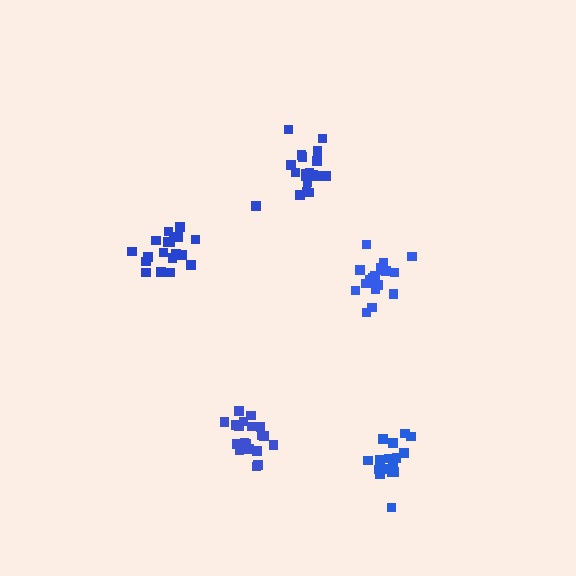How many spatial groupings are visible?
There are 5 spatial groupings.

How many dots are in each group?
Group 1: 21 dots, Group 2: 21 dots, Group 3: 18 dots, Group 4: 19 dots, Group 5: 21 dots (100 total).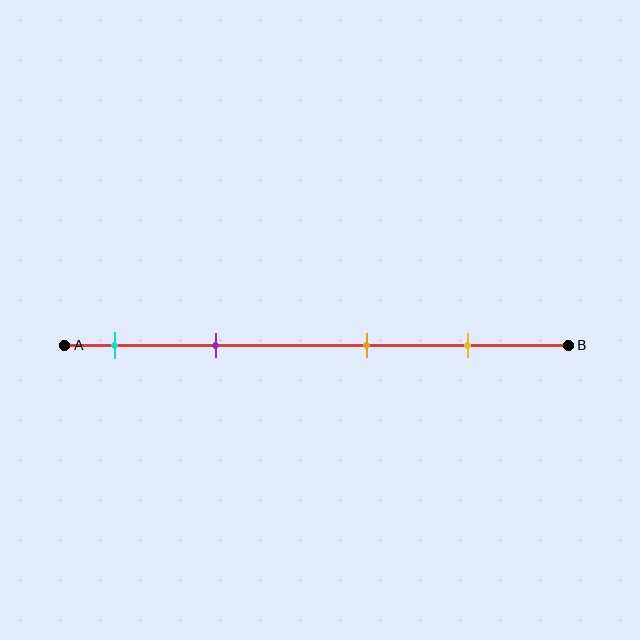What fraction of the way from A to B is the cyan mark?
The cyan mark is approximately 10% (0.1) of the way from A to B.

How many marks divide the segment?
There are 4 marks dividing the segment.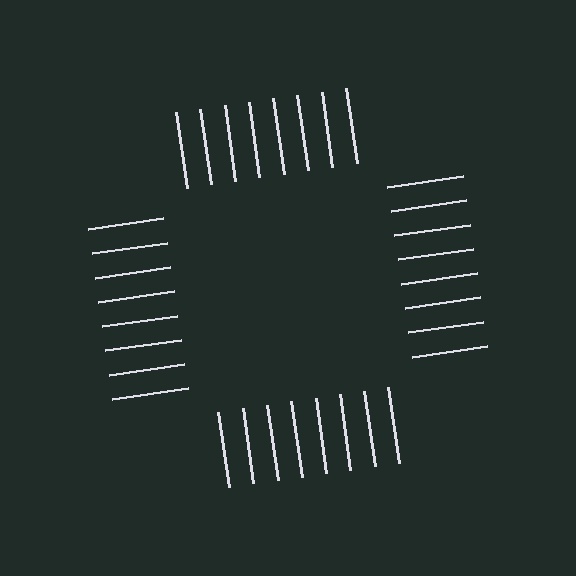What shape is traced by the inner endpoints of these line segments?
An illusory square — the line segments terminate on its edges but no continuous stroke is drawn.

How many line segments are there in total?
32 — 8 along each of the 4 edges.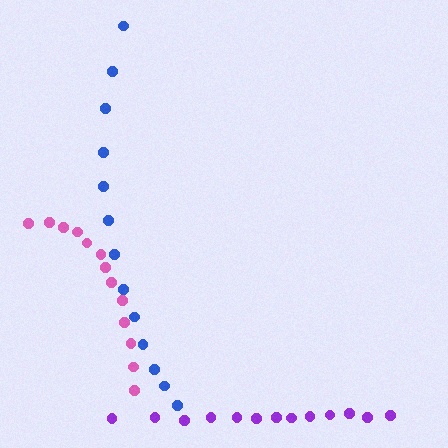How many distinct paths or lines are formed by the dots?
There are 3 distinct paths.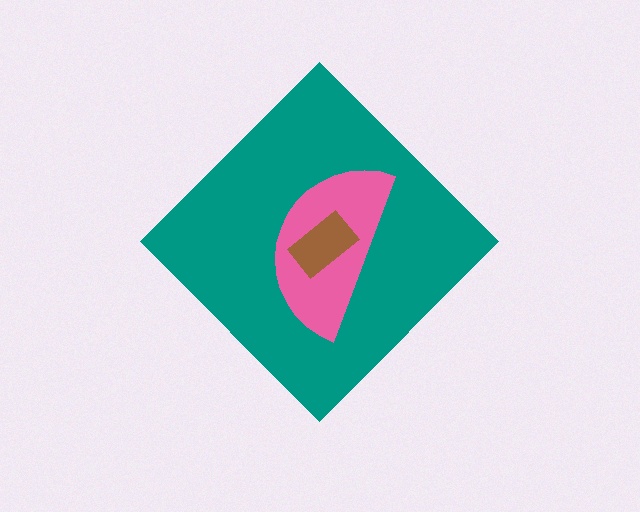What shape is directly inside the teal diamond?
The pink semicircle.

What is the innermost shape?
The brown rectangle.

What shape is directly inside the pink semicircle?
The brown rectangle.